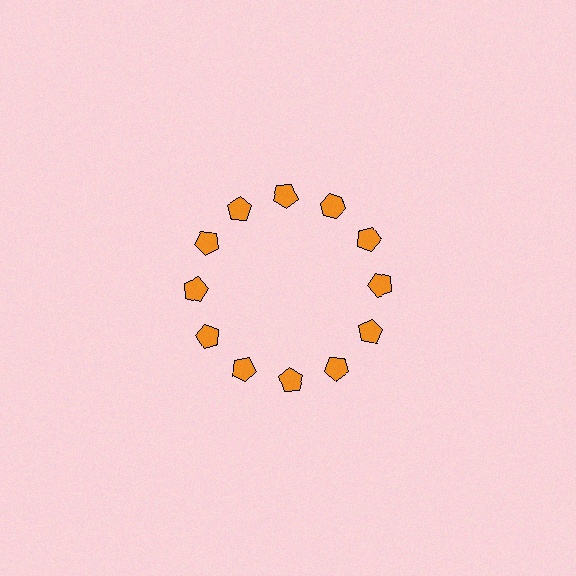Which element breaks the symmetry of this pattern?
The orange hexagon at roughly the 1 o'clock position breaks the symmetry. All other shapes are orange pentagons.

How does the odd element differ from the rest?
It has a different shape: hexagon instead of pentagon.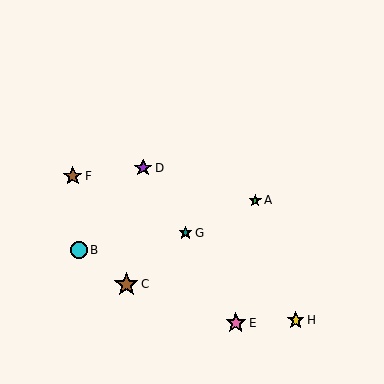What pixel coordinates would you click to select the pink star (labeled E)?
Click at (236, 323) to select the pink star E.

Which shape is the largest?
The brown star (labeled C) is the largest.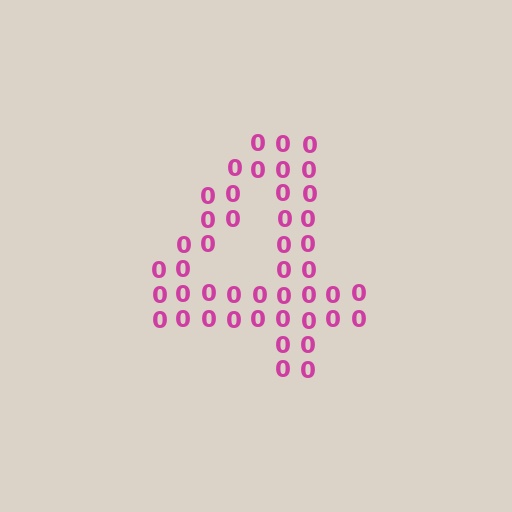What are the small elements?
The small elements are digit 0's.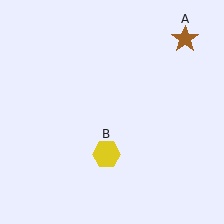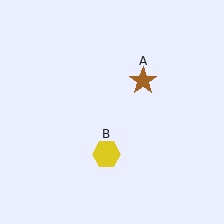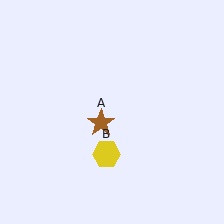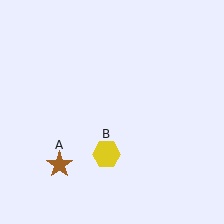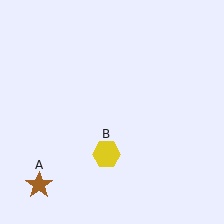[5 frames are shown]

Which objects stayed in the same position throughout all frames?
Yellow hexagon (object B) remained stationary.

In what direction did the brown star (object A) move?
The brown star (object A) moved down and to the left.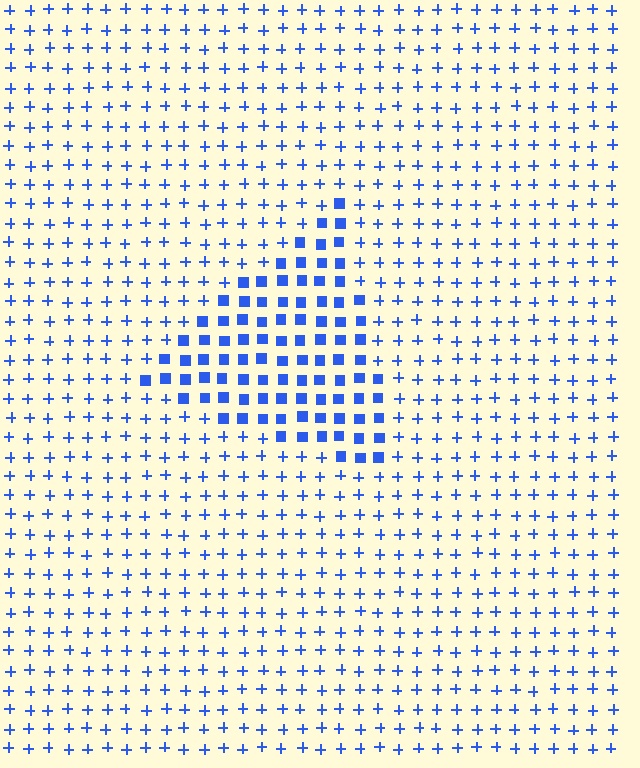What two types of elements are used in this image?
The image uses squares inside the triangle region and plus signs outside it.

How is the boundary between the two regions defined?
The boundary is defined by a change in element shape: squares inside vs. plus signs outside. All elements share the same color and spacing.